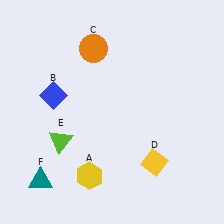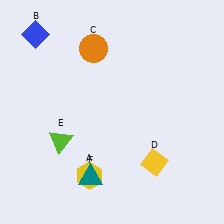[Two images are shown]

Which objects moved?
The objects that moved are: the blue diamond (B), the teal triangle (F).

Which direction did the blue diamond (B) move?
The blue diamond (B) moved up.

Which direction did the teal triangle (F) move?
The teal triangle (F) moved right.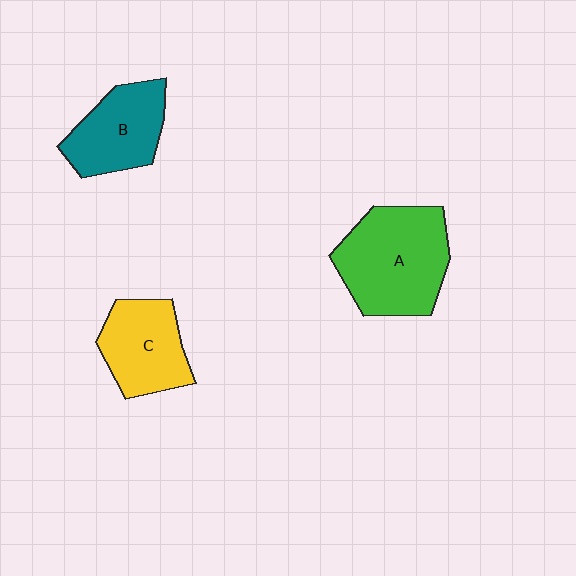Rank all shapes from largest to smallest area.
From largest to smallest: A (green), B (teal), C (yellow).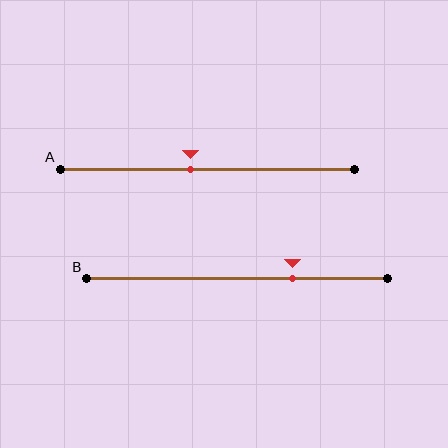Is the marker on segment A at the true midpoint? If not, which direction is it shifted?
No, the marker on segment A is shifted to the left by about 6% of the segment length.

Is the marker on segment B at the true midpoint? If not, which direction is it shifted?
No, the marker on segment B is shifted to the right by about 18% of the segment length.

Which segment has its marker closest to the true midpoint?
Segment A has its marker closest to the true midpoint.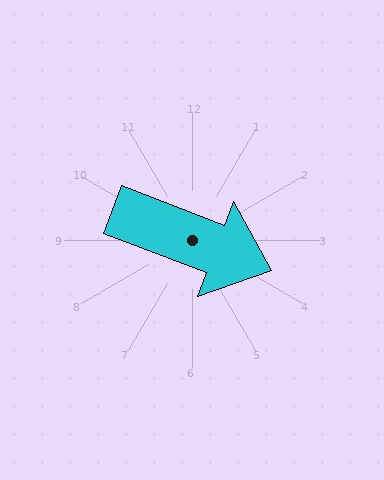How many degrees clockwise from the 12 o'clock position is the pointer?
Approximately 111 degrees.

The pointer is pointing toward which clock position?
Roughly 4 o'clock.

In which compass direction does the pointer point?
East.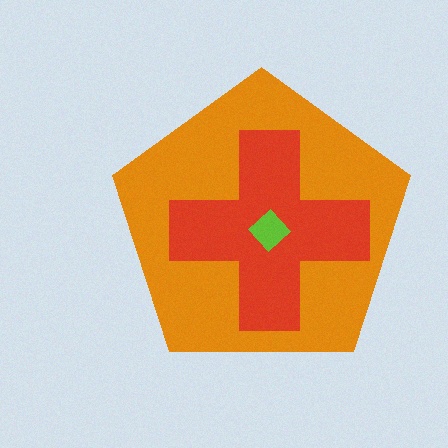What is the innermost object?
The lime diamond.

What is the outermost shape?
The orange pentagon.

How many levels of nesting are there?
3.